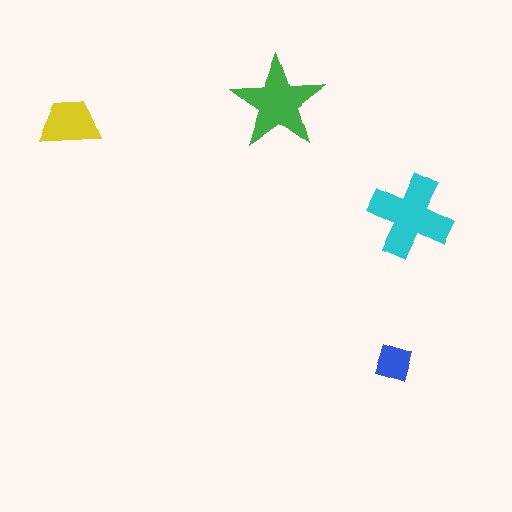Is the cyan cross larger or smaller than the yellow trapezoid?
Larger.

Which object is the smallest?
The blue diamond.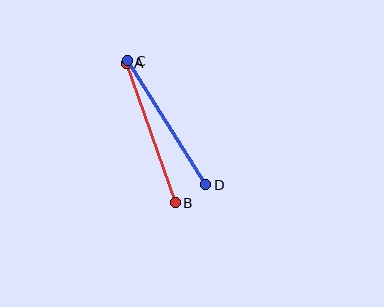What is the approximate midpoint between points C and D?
The midpoint is at approximately (167, 123) pixels.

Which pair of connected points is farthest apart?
Points A and B are farthest apart.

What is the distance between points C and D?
The distance is approximately 146 pixels.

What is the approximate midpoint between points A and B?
The midpoint is at approximately (150, 133) pixels.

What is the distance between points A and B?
The distance is approximately 148 pixels.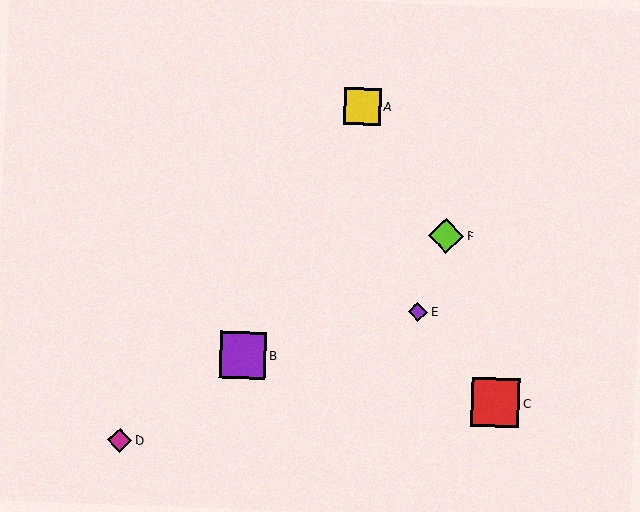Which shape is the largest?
The red square (labeled C) is the largest.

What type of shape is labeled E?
Shape E is a purple diamond.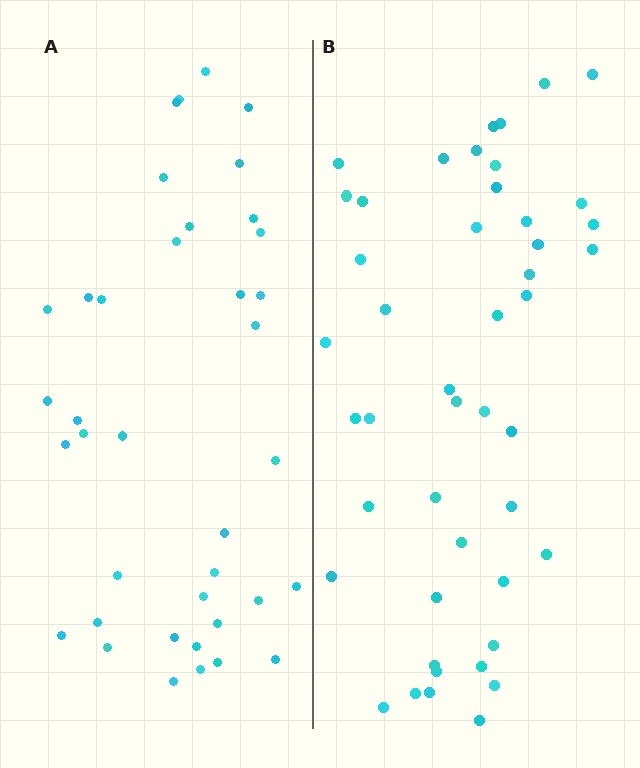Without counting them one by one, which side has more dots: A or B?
Region B (the right region) has more dots.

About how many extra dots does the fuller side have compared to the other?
Region B has roughly 8 or so more dots than region A.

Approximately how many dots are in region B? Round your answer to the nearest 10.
About 50 dots. (The exact count is 46, which rounds to 50.)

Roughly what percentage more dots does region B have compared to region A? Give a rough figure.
About 20% more.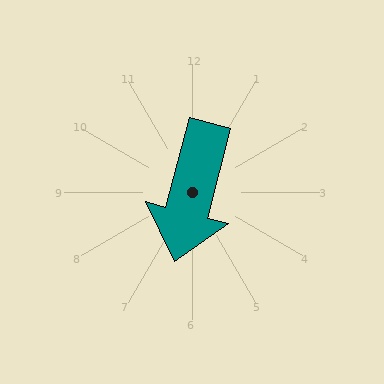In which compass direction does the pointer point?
South.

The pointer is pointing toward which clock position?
Roughly 6 o'clock.